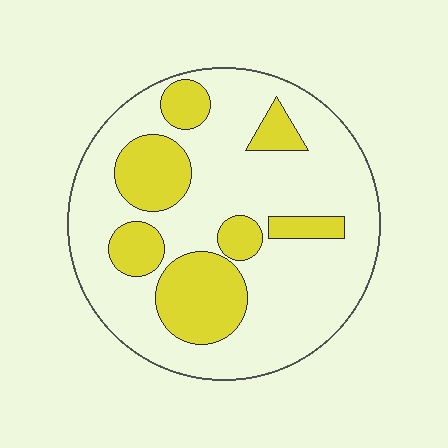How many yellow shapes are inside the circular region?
7.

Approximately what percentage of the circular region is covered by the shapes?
Approximately 30%.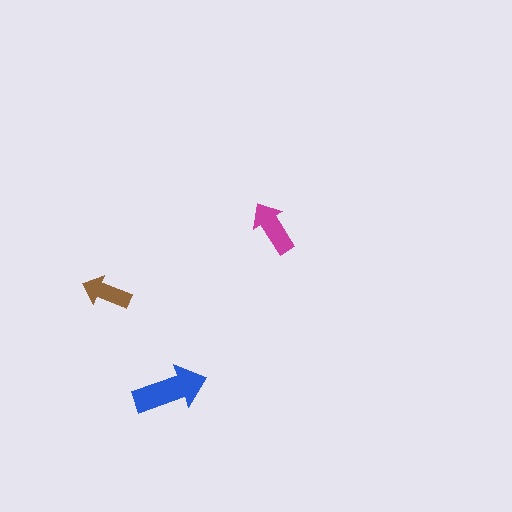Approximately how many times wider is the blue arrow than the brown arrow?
About 1.5 times wider.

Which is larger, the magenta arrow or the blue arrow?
The blue one.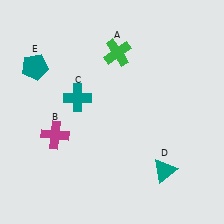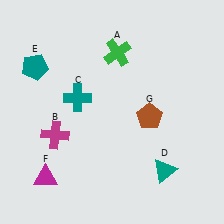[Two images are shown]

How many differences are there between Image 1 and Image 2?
There are 2 differences between the two images.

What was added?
A magenta triangle (F), a brown pentagon (G) were added in Image 2.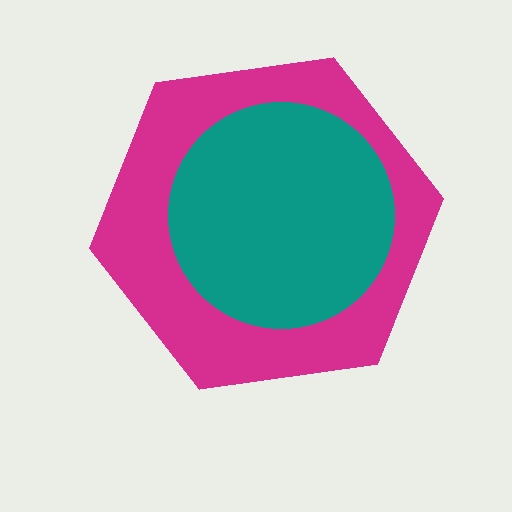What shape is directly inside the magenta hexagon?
The teal circle.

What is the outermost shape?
The magenta hexagon.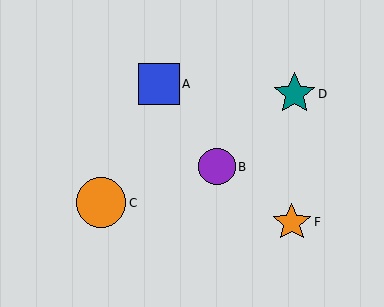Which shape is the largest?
The orange circle (labeled C) is the largest.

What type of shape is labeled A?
Shape A is a blue square.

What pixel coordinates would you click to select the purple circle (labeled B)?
Click at (217, 167) to select the purple circle B.